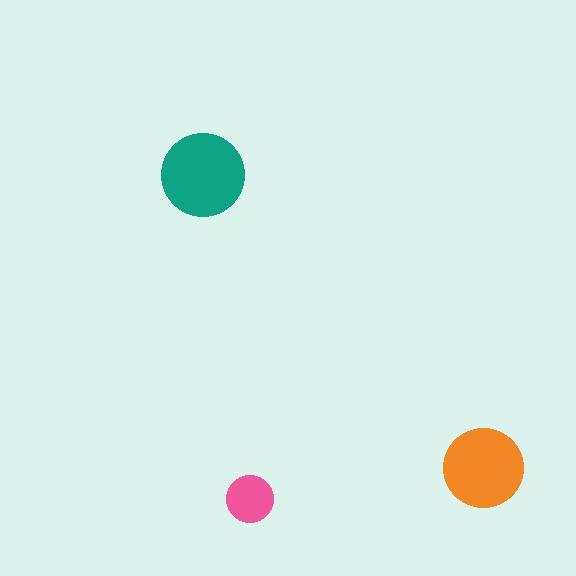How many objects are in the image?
There are 3 objects in the image.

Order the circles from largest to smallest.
the teal one, the orange one, the pink one.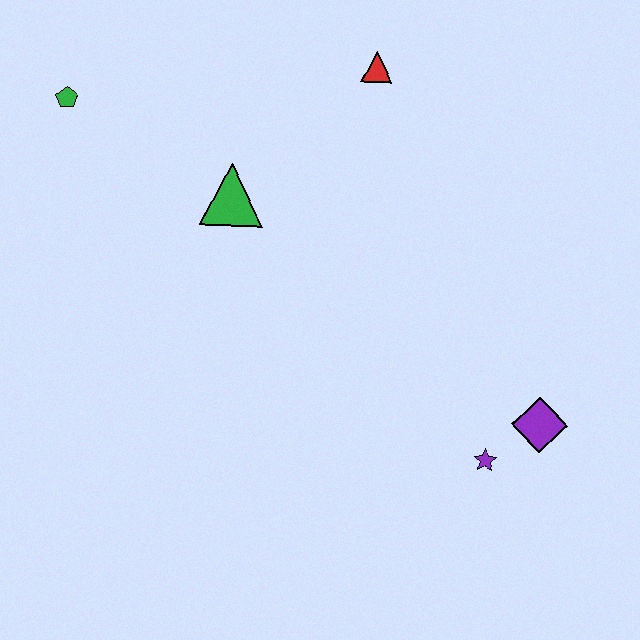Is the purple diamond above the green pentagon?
No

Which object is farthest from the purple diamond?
The green pentagon is farthest from the purple diamond.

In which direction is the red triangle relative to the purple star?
The red triangle is above the purple star.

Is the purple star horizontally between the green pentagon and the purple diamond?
Yes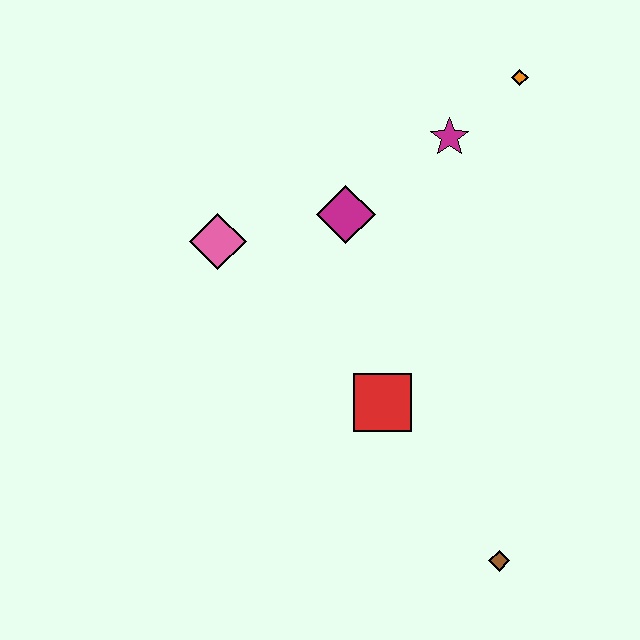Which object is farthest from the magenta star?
The brown diamond is farthest from the magenta star.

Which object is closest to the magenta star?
The orange diamond is closest to the magenta star.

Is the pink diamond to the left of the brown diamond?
Yes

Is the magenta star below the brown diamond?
No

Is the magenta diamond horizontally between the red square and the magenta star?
No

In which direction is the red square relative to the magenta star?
The red square is below the magenta star.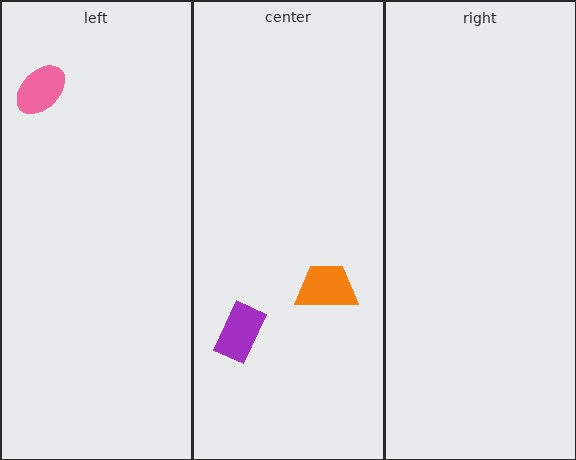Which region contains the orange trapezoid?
The center region.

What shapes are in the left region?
The pink ellipse.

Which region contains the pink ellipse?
The left region.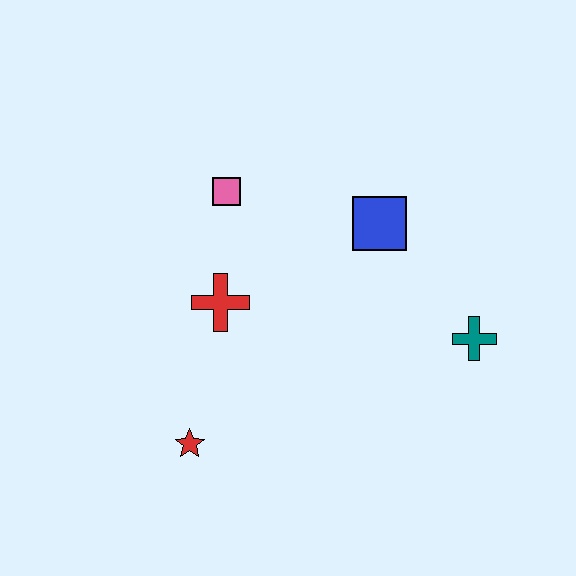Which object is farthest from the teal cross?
The red star is farthest from the teal cross.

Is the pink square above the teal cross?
Yes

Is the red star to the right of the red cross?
No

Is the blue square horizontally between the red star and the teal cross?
Yes